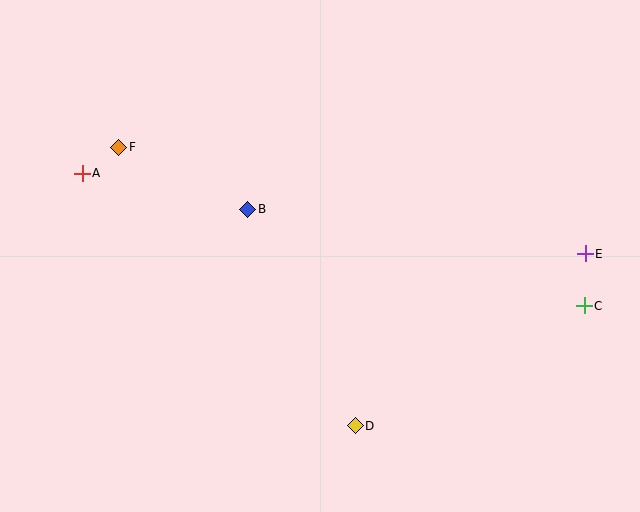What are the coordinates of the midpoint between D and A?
The midpoint between D and A is at (219, 300).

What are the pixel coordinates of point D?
Point D is at (355, 426).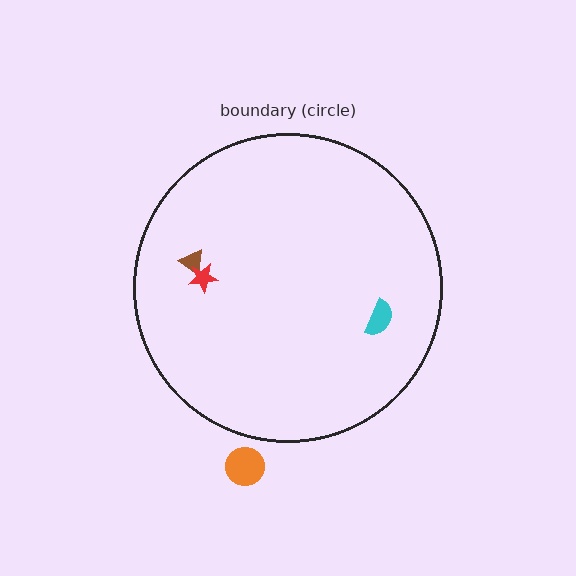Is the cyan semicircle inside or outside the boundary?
Inside.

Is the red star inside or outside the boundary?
Inside.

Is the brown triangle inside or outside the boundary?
Inside.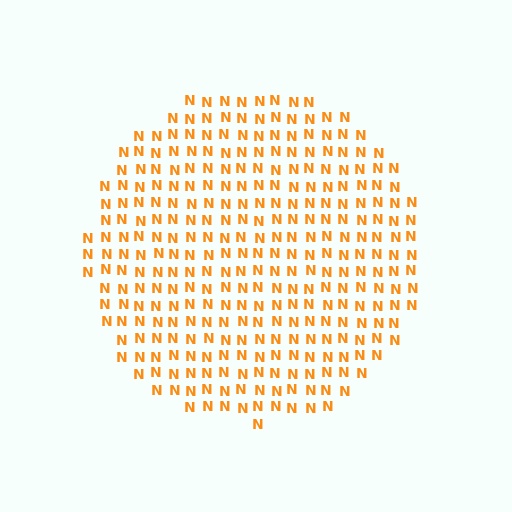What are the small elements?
The small elements are letter N's.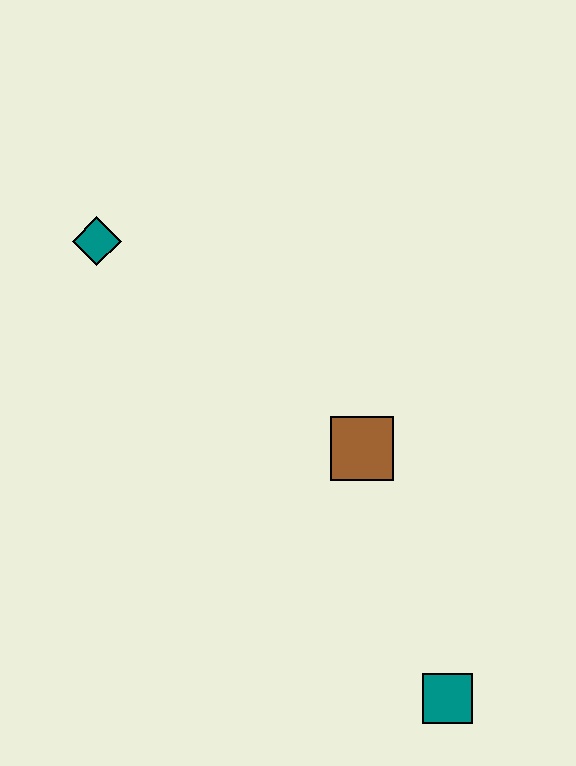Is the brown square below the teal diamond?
Yes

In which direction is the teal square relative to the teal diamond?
The teal square is below the teal diamond.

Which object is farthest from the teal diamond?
The teal square is farthest from the teal diamond.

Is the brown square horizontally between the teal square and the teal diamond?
Yes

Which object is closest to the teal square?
The brown square is closest to the teal square.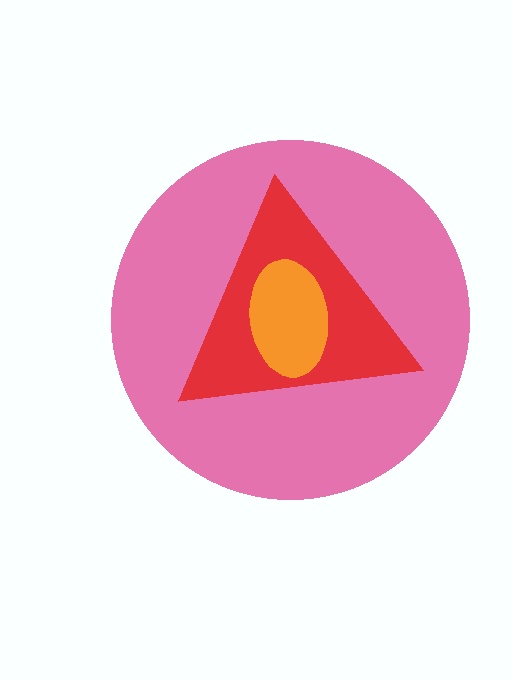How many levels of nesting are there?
3.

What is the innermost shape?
The orange ellipse.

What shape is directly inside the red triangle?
The orange ellipse.